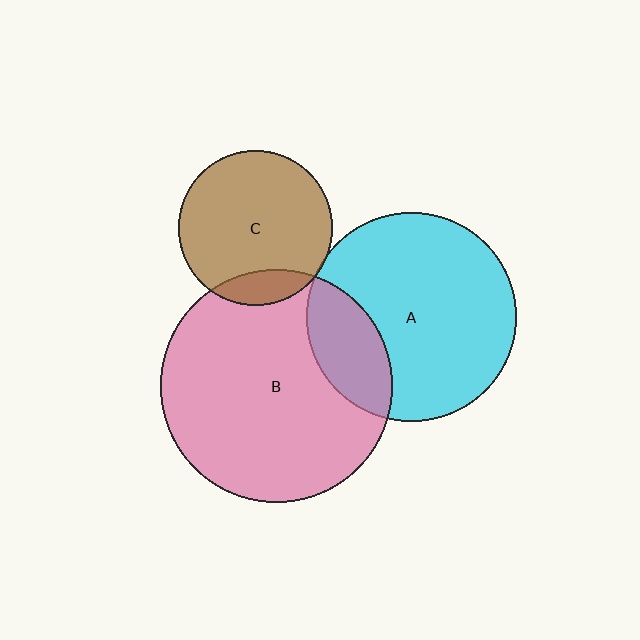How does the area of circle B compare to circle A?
Approximately 1.2 times.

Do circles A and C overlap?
Yes.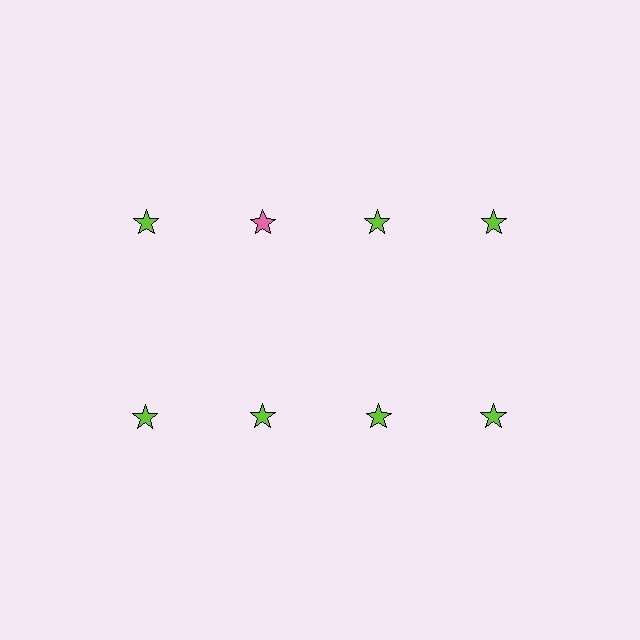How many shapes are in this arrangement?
There are 8 shapes arranged in a grid pattern.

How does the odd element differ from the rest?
It has a different color: pink instead of lime.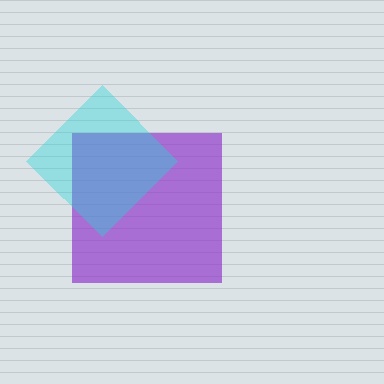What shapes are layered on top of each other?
The layered shapes are: a purple square, a cyan diamond.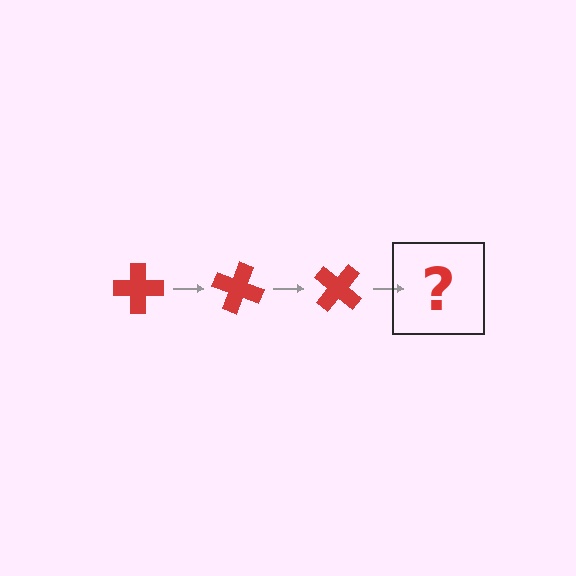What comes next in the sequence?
The next element should be a red cross rotated 60 degrees.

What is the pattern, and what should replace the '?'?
The pattern is that the cross rotates 20 degrees each step. The '?' should be a red cross rotated 60 degrees.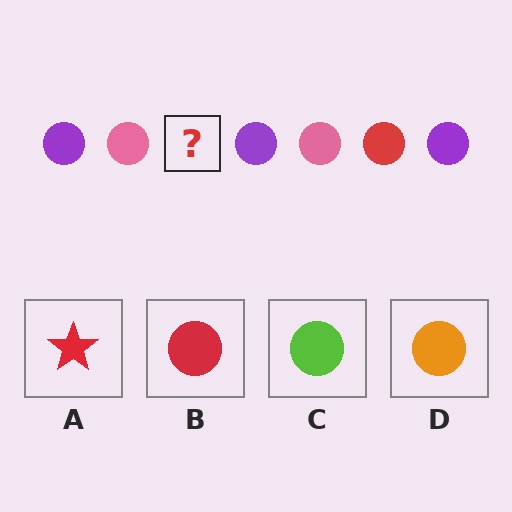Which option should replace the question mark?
Option B.